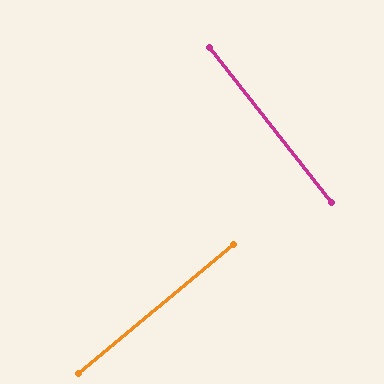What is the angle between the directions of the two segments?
Approximately 89 degrees.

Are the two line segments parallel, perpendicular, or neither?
Perpendicular — they meet at approximately 89°.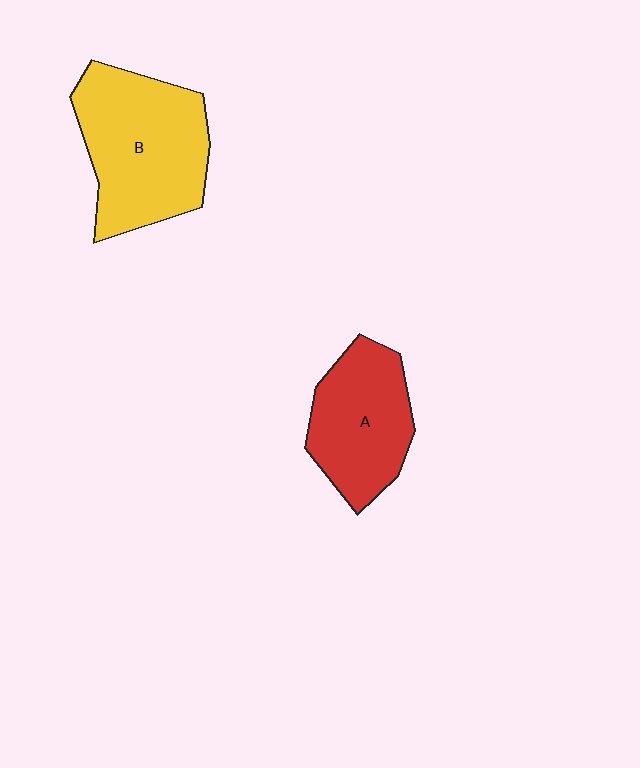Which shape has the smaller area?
Shape A (red).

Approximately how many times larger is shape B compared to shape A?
Approximately 1.4 times.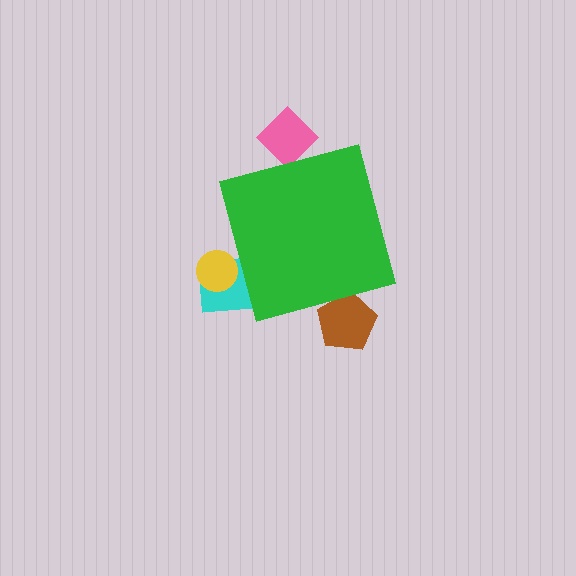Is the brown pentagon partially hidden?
Yes, the brown pentagon is partially hidden behind the green diamond.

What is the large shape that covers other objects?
A green diamond.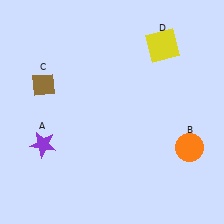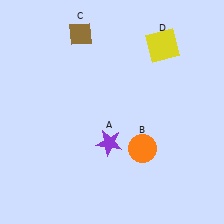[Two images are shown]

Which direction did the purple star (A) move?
The purple star (A) moved right.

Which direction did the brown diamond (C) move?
The brown diamond (C) moved up.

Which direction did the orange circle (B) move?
The orange circle (B) moved left.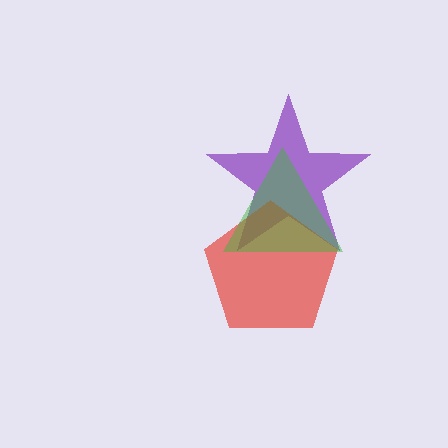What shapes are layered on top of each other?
The layered shapes are: a purple star, a red pentagon, a green triangle.